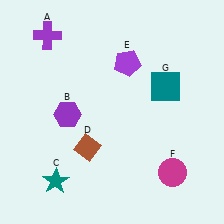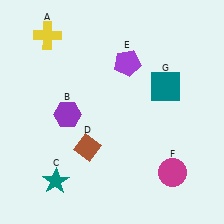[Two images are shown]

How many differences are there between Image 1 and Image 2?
There is 1 difference between the two images.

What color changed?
The cross (A) changed from purple in Image 1 to yellow in Image 2.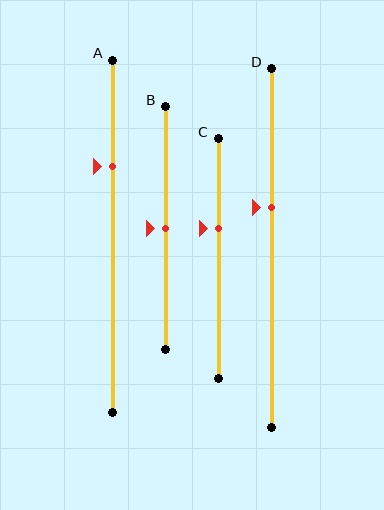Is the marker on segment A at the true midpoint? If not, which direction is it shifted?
No, the marker on segment A is shifted upward by about 20% of the segment length.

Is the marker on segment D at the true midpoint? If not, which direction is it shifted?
No, the marker on segment D is shifted upward by about 11% of the segment length.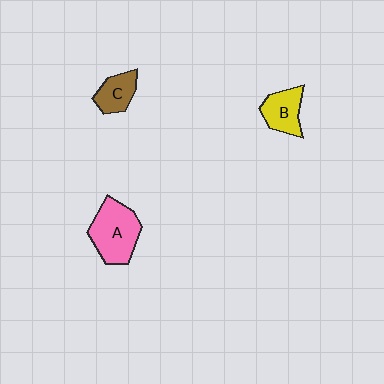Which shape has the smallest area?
Shape C (brown).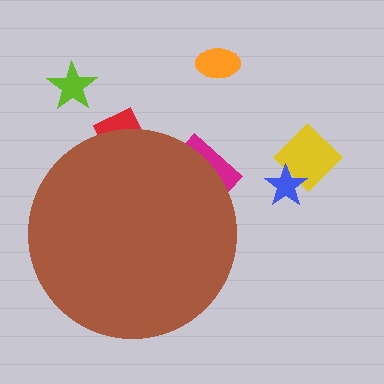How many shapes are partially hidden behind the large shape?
2 shapes are partially hidden.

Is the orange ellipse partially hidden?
No, the orange ellipse is fully visible.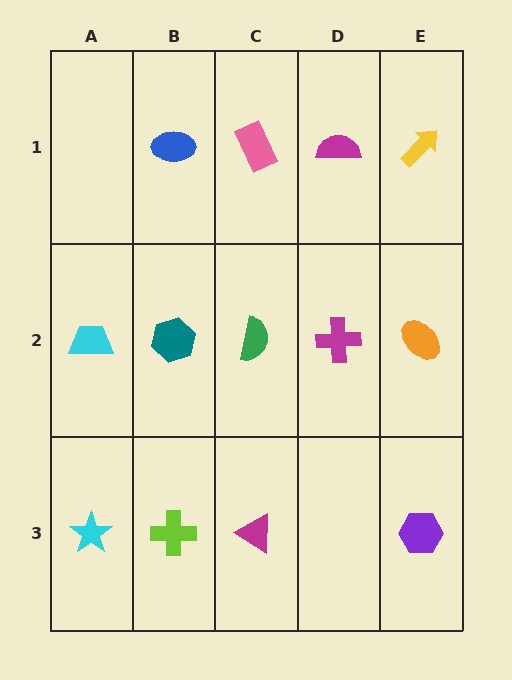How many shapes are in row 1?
4 shapes.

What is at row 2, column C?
A green semicircle.